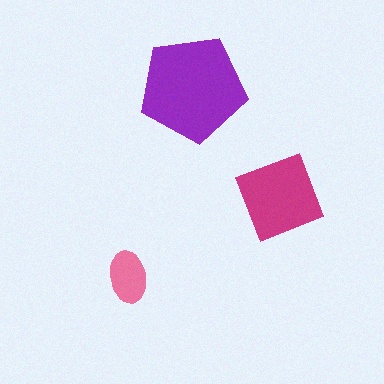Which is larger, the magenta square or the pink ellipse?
The magenta square.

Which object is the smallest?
The pink ellipse.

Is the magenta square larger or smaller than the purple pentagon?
Smaller.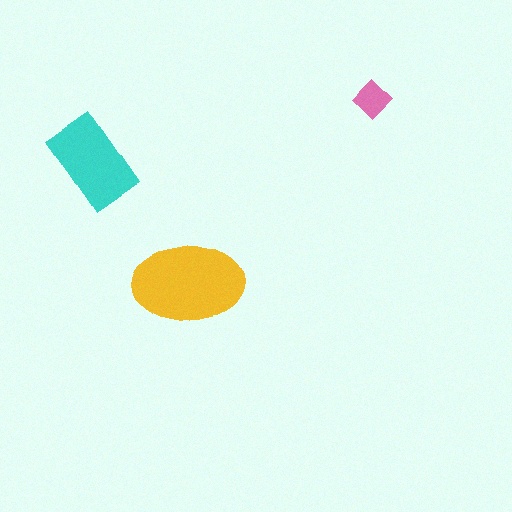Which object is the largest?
The yellow ellipse.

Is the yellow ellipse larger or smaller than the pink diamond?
Larger.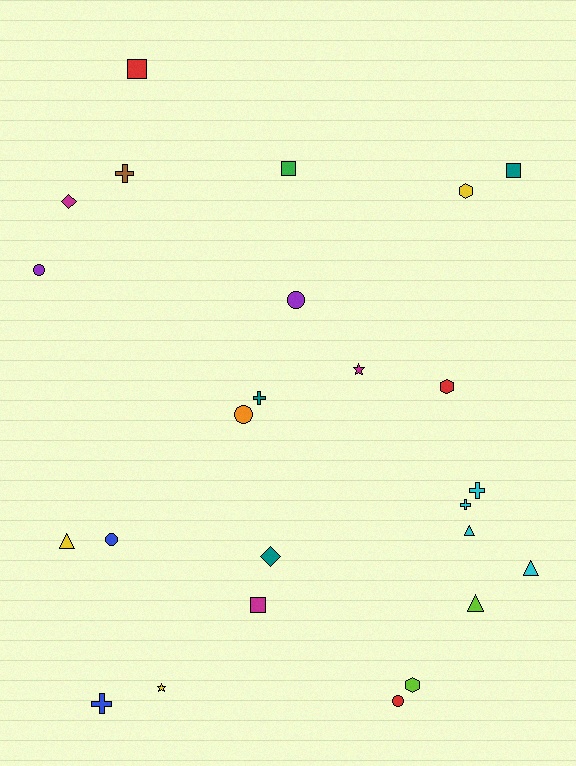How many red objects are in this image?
There are 3 red objects.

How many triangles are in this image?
There are 4 triangles.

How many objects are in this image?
There are 25 objects.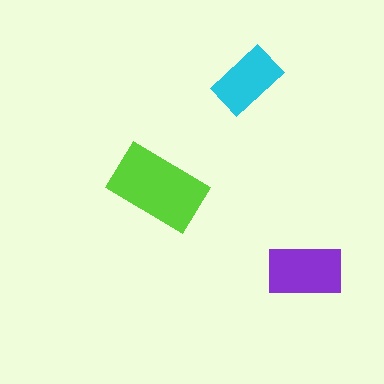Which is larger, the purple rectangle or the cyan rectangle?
The purple one.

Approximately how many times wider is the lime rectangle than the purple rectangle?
About 1.5 times wider.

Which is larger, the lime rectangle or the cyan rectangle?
The lime one.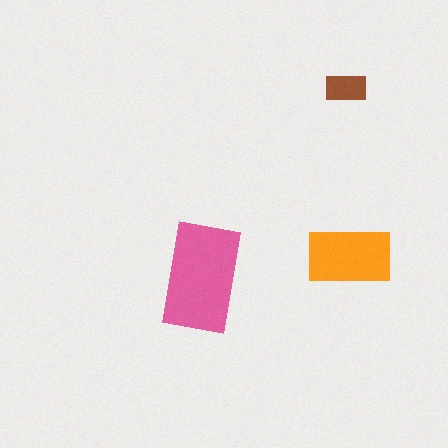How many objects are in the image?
There are 3 objects in the image.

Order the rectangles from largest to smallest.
the pink one, the orange one, the brown one.